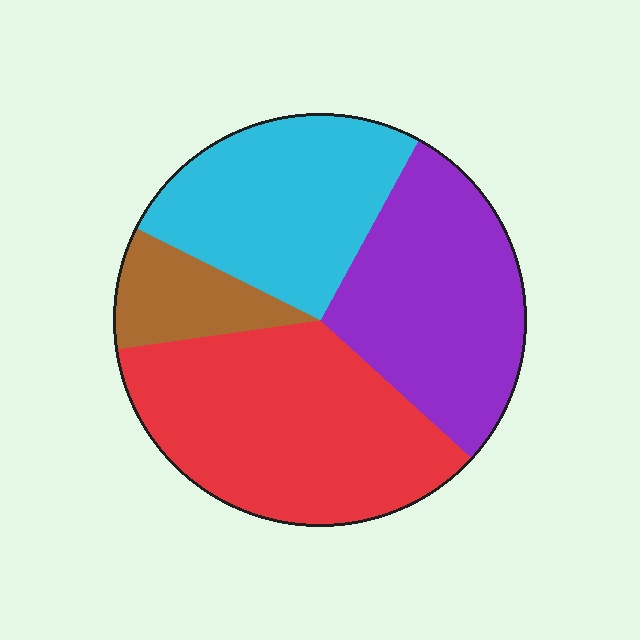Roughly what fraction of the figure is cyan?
Cyan covers 26% of the figure.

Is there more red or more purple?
Red.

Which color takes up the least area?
Brown, at roughly 10%.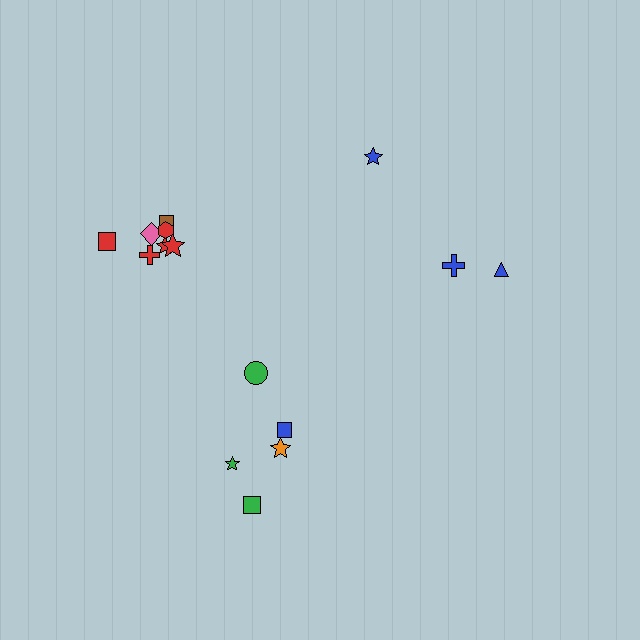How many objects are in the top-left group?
There are 7 objects.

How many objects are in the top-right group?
There are 3 objects.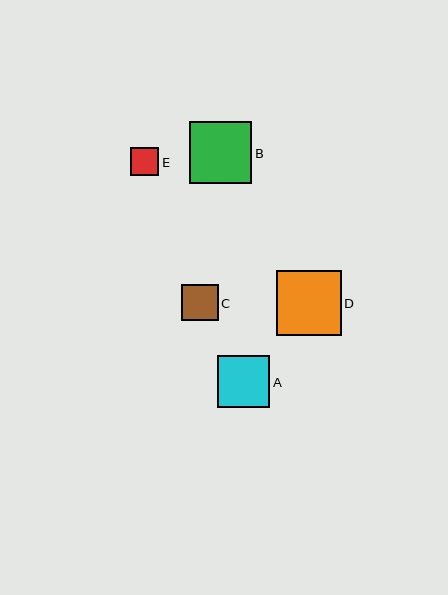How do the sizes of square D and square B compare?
Square D and square B are approximately the same size.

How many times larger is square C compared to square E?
Square C is approximately 1.3 times the size of square E.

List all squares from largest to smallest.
From largest to smallest: D, B, A, C, E.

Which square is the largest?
Square D is the largest with a size of approximately 65 pixels.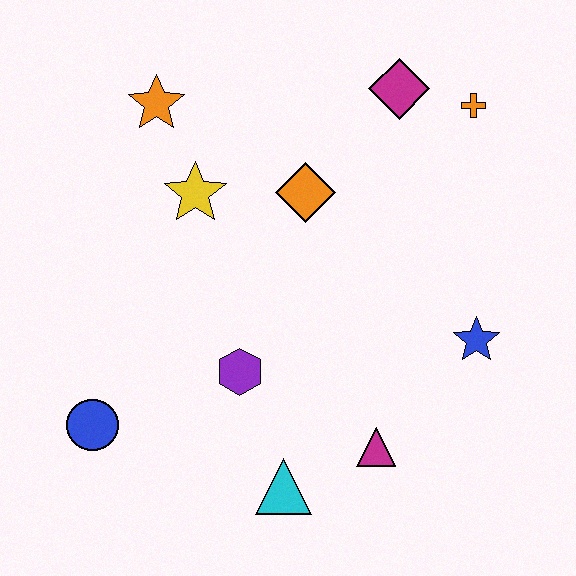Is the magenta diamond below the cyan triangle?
No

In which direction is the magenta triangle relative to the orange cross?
The magenta triangle is below the orange cross.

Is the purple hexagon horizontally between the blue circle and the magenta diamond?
Yes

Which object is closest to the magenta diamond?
The orange cross is closest to the magenta diamond.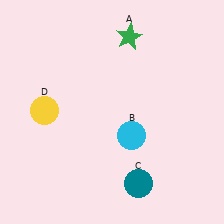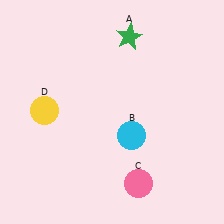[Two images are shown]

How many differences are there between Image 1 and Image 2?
There is 1 difference between the two images.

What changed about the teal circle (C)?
In Image 1, C is teal. In Image 2, it changed to pink.